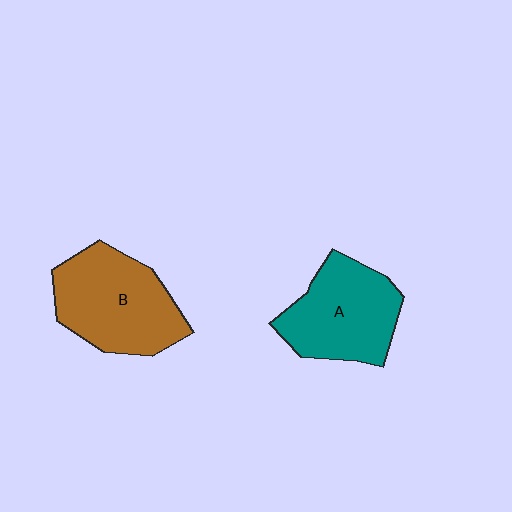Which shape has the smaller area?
Shape A (teal).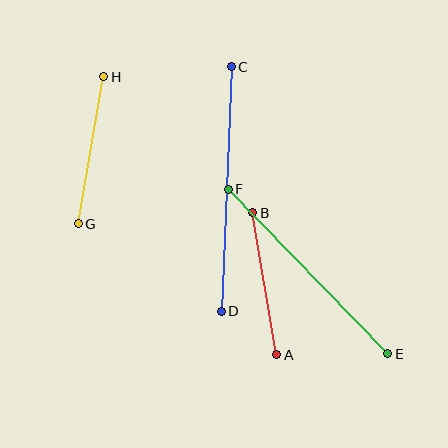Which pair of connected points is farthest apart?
Points C and D are farthest apart.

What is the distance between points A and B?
The distance is approximately 144 pixels.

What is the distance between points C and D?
The distance is approximately 245 pixels.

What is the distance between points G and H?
The distance is approximately 149 pixels.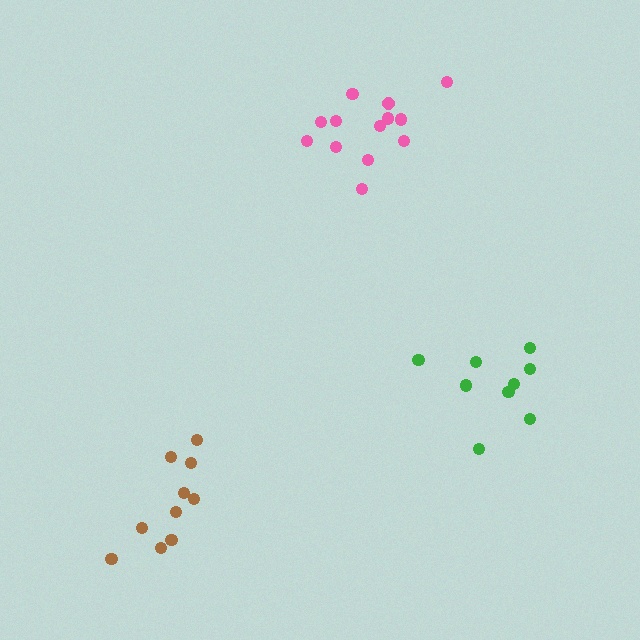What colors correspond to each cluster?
The clusters are colored: brown, pink, green.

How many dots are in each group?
Group 1: 10 dots, Group 2: 13 dots, Group 3: 9 dots (32 total).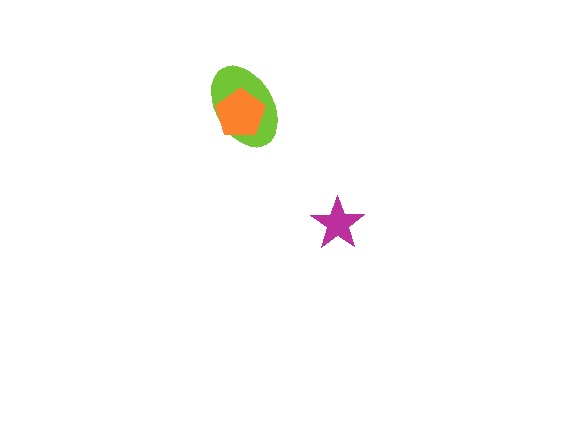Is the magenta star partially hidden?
No, no other shape covers it.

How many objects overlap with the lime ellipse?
1 object overlaps with the lime ellipse.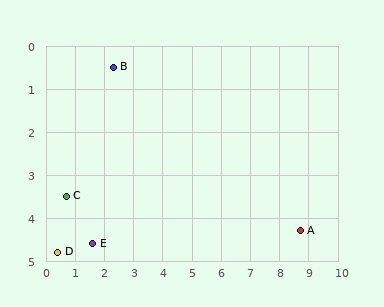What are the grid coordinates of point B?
Point B is at approximately (2.3, 0.5).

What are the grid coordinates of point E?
Point E is at approximately (1.6, 4.6).